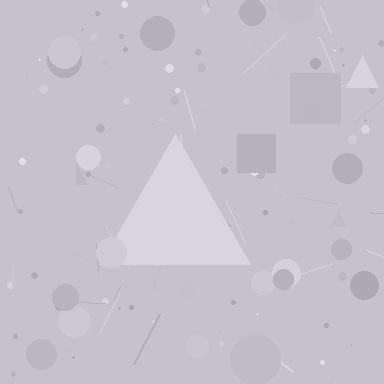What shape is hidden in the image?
A triangle is hidden in the image.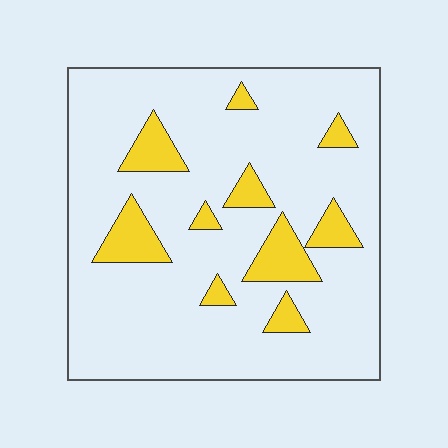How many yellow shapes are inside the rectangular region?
10.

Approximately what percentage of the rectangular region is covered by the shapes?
Approximately 15%.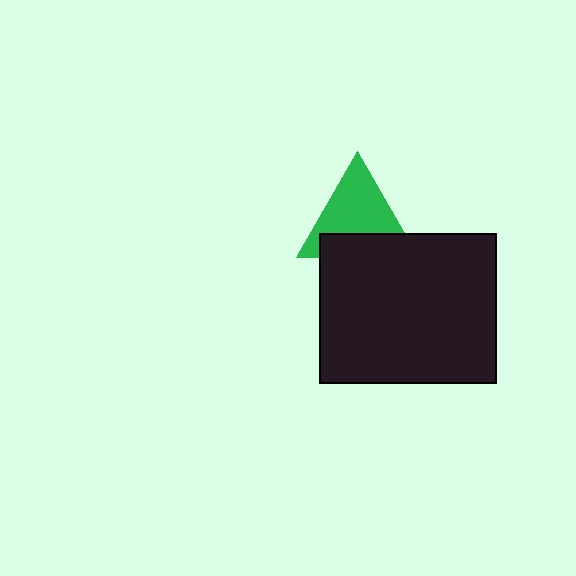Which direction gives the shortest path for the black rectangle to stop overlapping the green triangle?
Moving down gives the shortest separation.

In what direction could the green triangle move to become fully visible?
The green triangle could move up. That would shift it out from behind the black rectangle entirely.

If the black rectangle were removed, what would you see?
You would see the complete green triangle.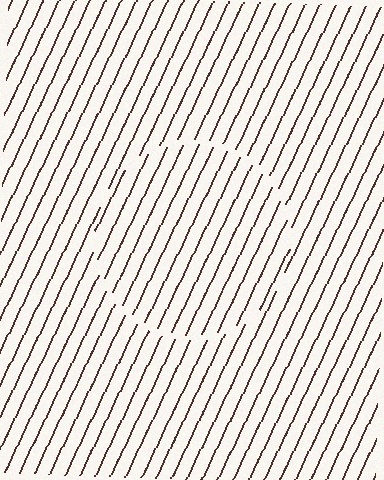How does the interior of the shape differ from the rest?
The interior of the shape contains the same grating, shifted by half a period — the contour is defined by the phase discontinuity where line-ends from the inner and outer gratings abut.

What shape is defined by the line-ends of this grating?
An illusory circle. The interior of the shape contains the same grating, shifted by half a period — the contour is defined by the phase discontinuity where line-ends from the inner and outer gratings abut.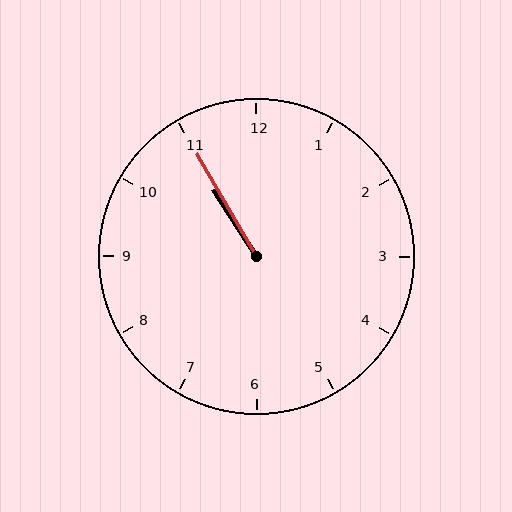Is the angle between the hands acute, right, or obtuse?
It is acute.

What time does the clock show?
10:55.